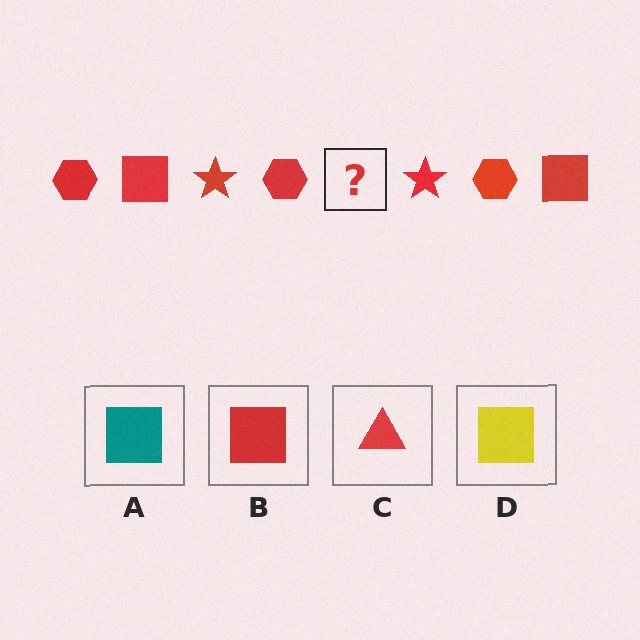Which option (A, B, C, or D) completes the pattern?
B.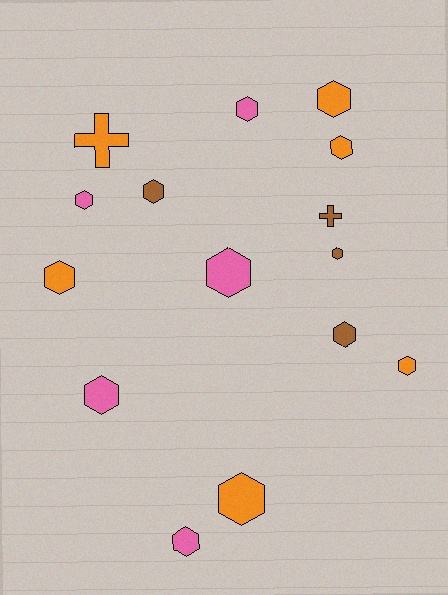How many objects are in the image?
There are 15 objects.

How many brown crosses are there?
There is 1 brown cross.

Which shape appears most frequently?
Hexagon, with 13 objects.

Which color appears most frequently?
Orange, with 6 objects.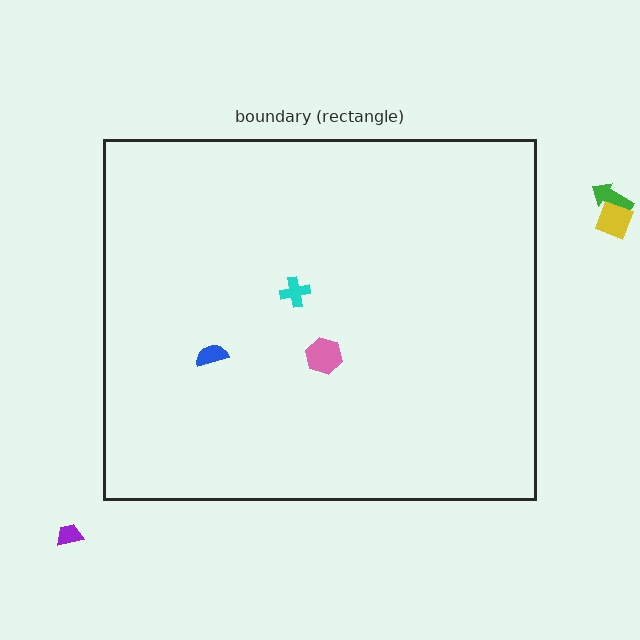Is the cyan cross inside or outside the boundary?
Inside.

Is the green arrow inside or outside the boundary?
Outside.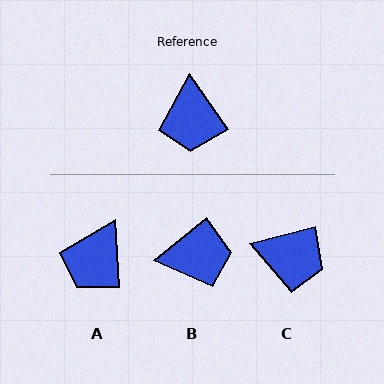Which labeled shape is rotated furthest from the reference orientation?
B, about 94 degrees away.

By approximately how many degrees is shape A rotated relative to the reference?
Approximately 31 degrees clockwise.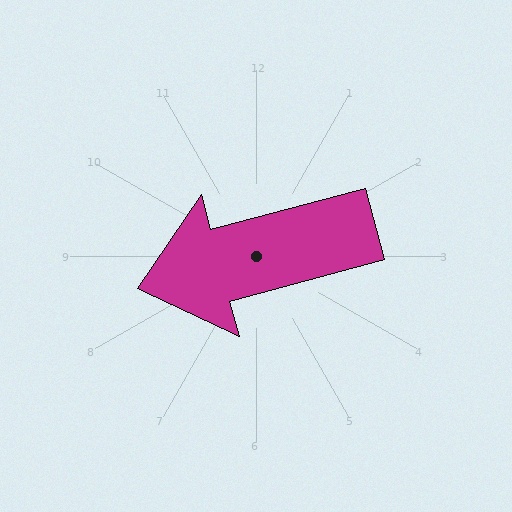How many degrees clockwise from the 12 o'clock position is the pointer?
Approximately 255 degrees.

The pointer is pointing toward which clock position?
Roughly 8 o'clock.